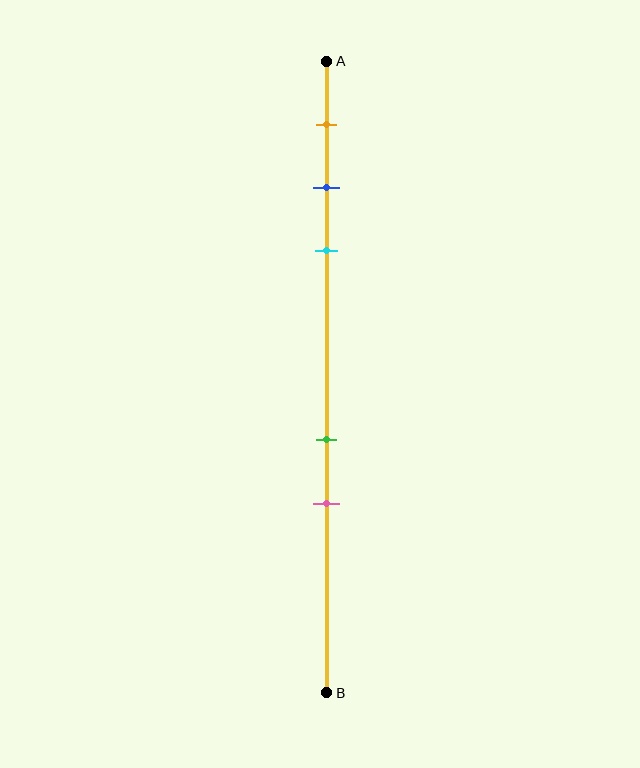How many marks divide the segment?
There are 5 marks dividing the segment.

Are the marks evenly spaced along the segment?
No, the marks are not evenly spaced.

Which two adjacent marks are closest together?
The blue and cyan marks are the closest adjacent pair.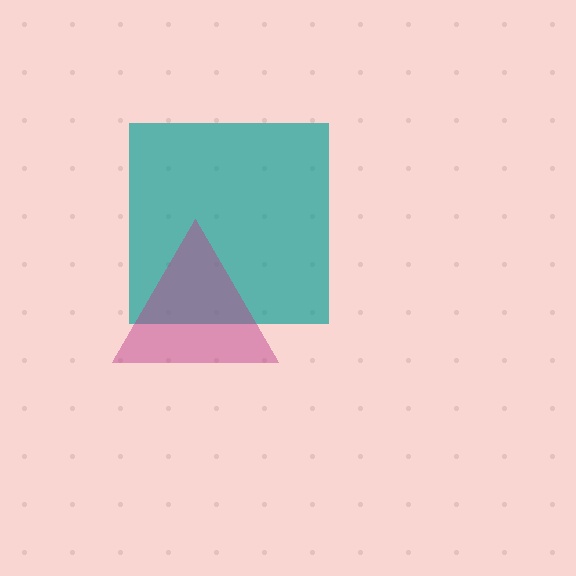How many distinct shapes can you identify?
There are 2 distinct shapes: a teal square, a magenta triangle.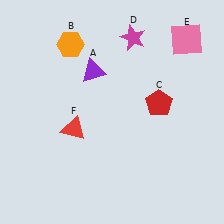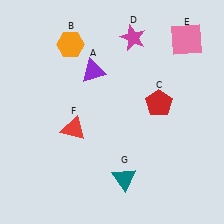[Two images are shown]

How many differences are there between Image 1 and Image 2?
There is 1 difference between the two images.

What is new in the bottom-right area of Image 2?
A teal triangle (G) was added in the bottom-right area of Image 2.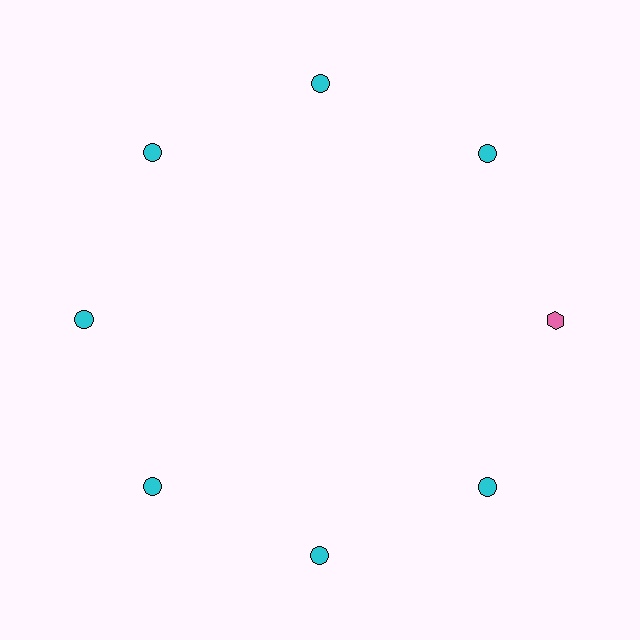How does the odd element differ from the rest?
It differs in both color (pink instead of cyan) and shape (hexagon instead of circle).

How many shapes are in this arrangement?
There are 8 shapes arranged in a ring pattern.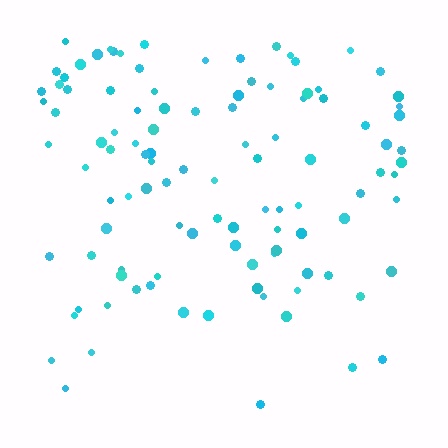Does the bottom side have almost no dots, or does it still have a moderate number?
Still a moderate number, just noticeably fewer than the top.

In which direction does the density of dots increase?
From bottom to top, with the top side densest.